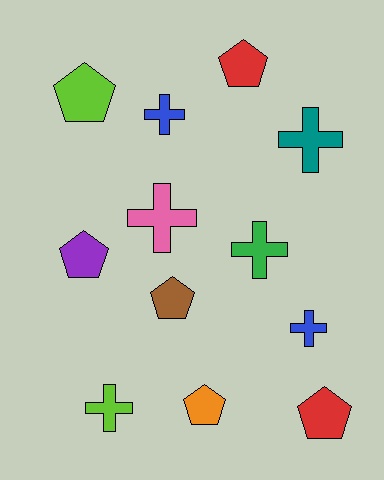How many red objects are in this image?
There are 2 red objects.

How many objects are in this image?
There are 12 objects.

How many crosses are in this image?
There are 6 crosses.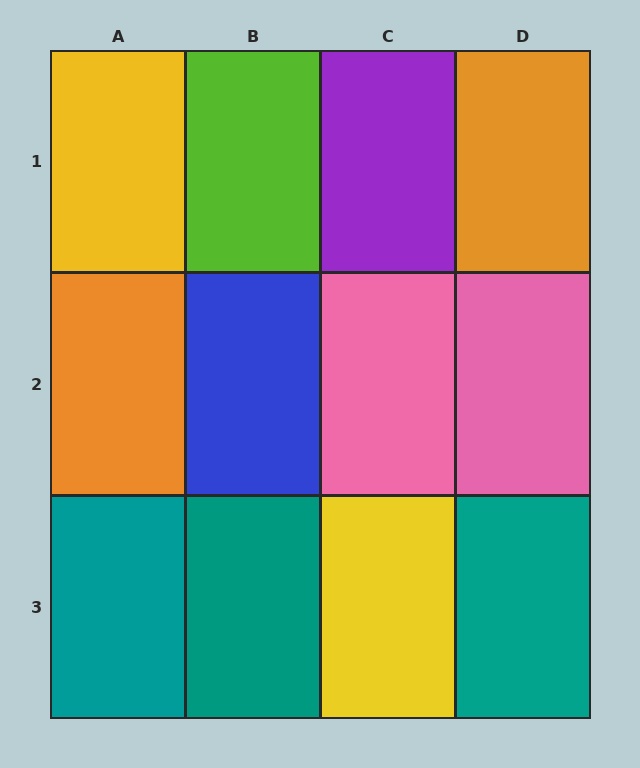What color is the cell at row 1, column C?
Purple.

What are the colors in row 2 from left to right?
Orange, blue, pink, pink.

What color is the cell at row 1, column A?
Yellow.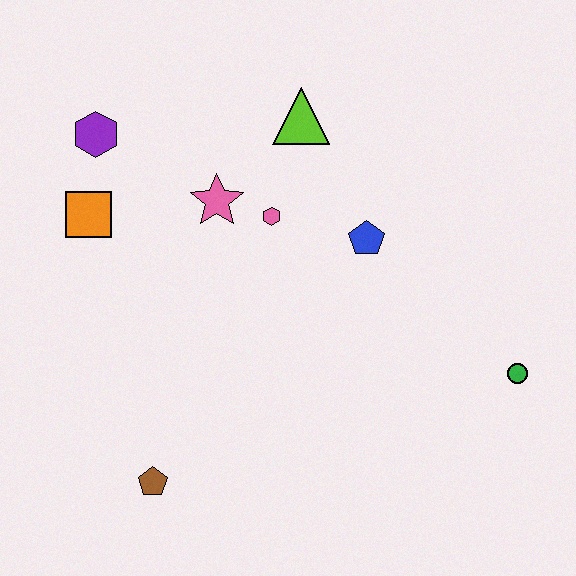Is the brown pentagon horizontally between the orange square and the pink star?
Yes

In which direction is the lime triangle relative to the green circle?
The lime triangle is above the green circle.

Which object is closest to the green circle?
The blue pentagon is closest to the green circle.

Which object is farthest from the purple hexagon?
The green circle is farthest from the purple hexagon.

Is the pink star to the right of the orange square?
Yes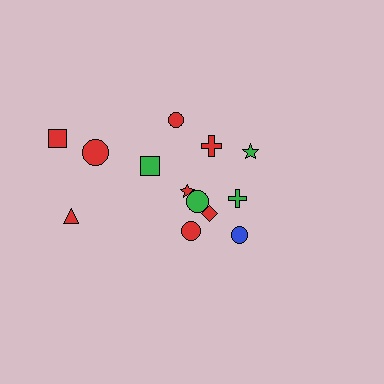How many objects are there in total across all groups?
There are 13 objects.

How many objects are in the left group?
There are 5 objects.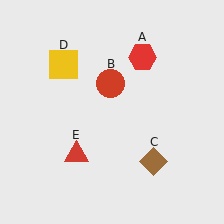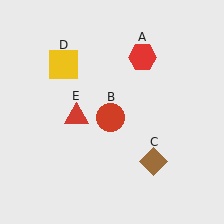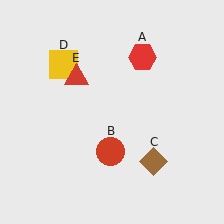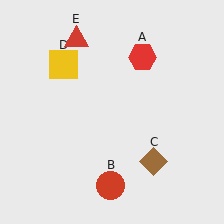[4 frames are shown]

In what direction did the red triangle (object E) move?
The red triangle (object E) moved up.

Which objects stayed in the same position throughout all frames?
Red hexagon (object A) and brown diamond (object C) and yellow square (object D) remained stationary.